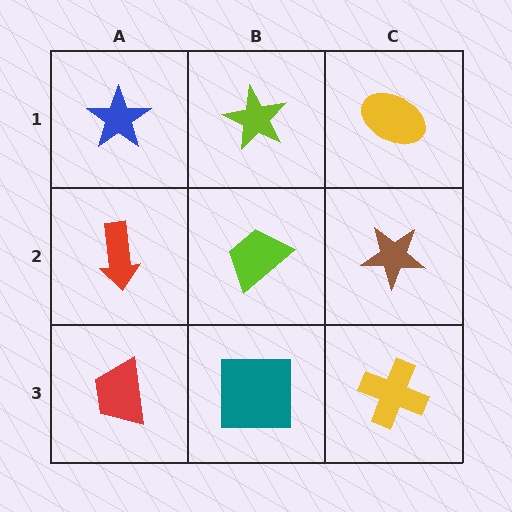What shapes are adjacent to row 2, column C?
A yellow ellipse (row 1, column C), a yellow cross (row 3, column C), a lime trapezoid (row 2, column B).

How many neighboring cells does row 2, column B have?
4.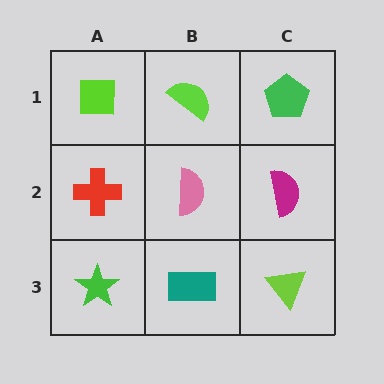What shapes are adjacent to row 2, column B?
A lime semicircle (row 1, column B), a teal rectangle (row 3, column B), a red cross (row 2, column A), a magenta semicircle (row 2, column C).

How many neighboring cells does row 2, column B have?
4.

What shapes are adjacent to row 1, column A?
A red cross (row 2, column A), a lime semicircle (row 1, column B).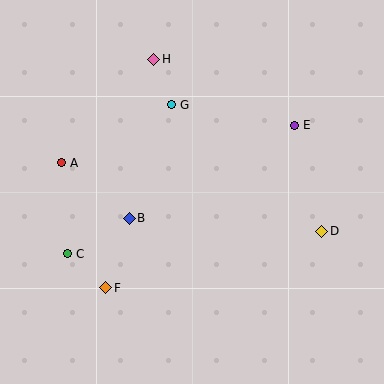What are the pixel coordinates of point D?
Point D is at (322, 232).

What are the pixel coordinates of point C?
Point C is at (68, 254).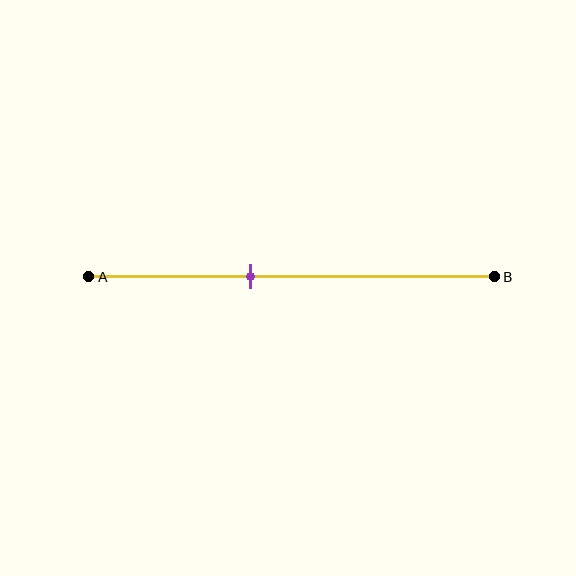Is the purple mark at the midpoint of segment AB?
No, the mark is at about 40% from A, not at the 50% midpoint.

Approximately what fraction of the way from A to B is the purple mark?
The purple mark is approximately 40% of the way from A to B.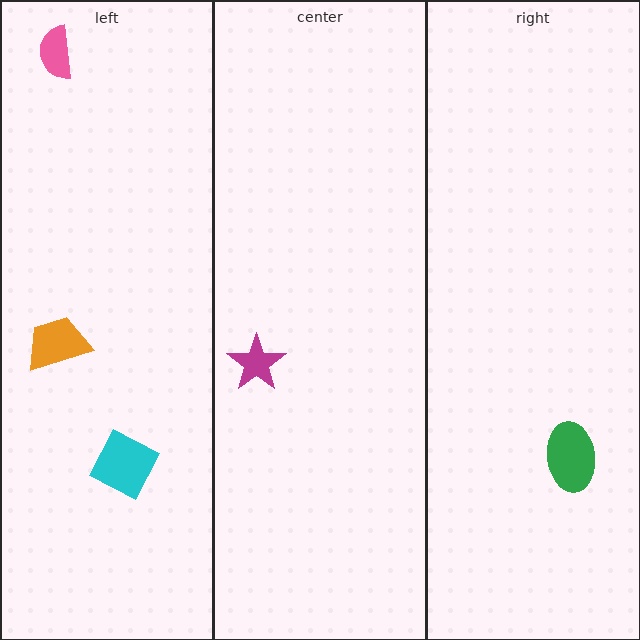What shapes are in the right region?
The green ellipse.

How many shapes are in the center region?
1.